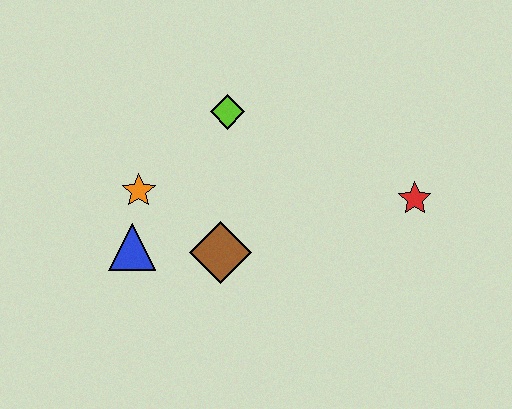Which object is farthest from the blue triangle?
The red star is farthest from the blue triangle.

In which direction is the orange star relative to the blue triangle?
The orange star is above the blue triangle.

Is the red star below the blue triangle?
No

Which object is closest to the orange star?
The blue triangle is closest to the orange star.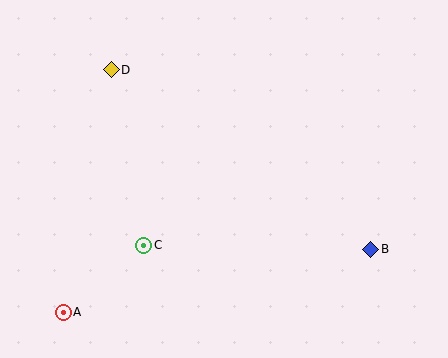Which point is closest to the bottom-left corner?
Point A is closest to the bottom-left corner.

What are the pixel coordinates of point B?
Point B is at (371, 249).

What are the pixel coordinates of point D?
Point D is at (111, 70).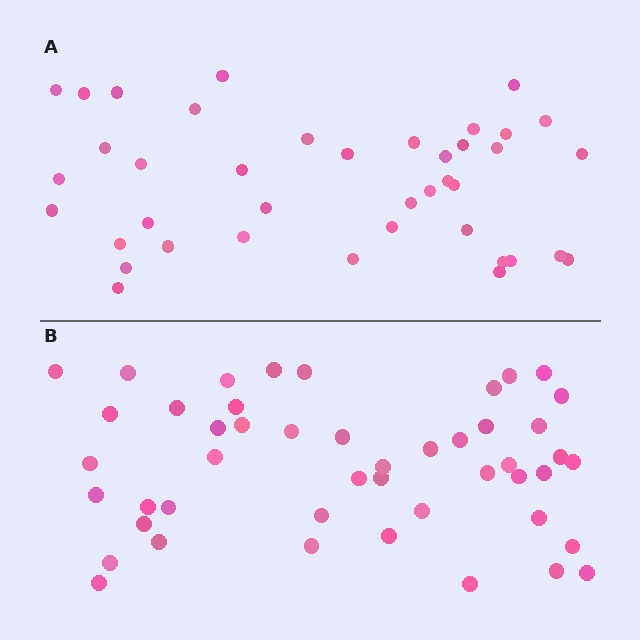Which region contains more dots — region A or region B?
Region B (the bottom region) has more dots.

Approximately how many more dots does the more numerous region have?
Region B has roughly 8 or so more dots than region A.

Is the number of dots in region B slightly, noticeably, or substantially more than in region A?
Region B has only slightly more — the two regions are fairly close. The ratio is roughly 1.2 to 1.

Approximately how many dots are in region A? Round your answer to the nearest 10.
About 40 dots.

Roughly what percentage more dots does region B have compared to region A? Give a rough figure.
About 20% more.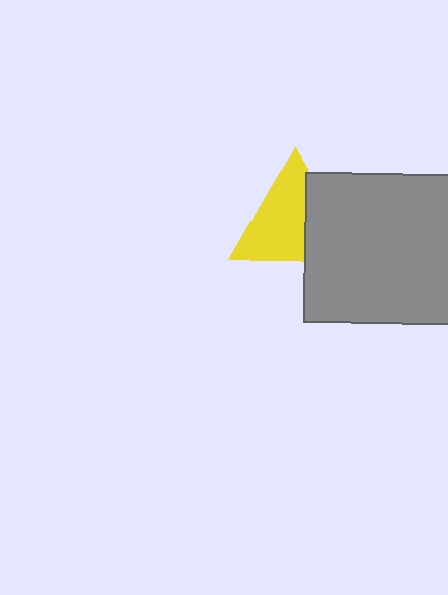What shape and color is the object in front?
The object in front is a gray square.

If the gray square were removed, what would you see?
You would see the complete yellow triangle.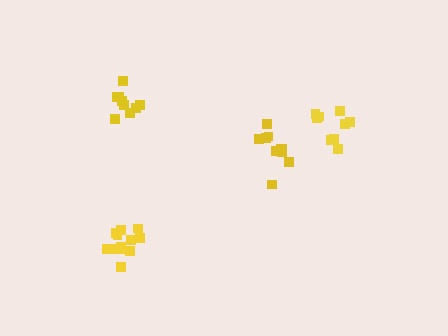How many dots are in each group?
Group 1: 9 dots, Group 2: 10 dots, Group 3: 9 dots, Group 4: 12 dots (40 total).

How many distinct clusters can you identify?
There are 4 distinct clusters.